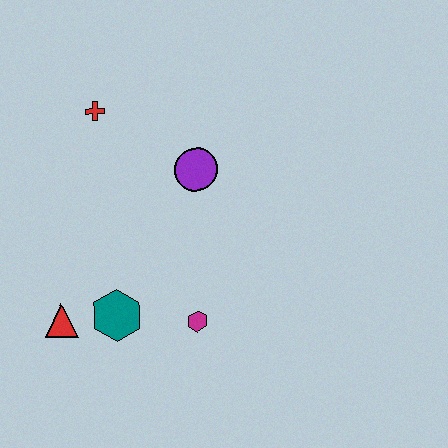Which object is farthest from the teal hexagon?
The red cross is farthest from the teal hexagon.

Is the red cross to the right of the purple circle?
No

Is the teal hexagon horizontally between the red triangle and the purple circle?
Yes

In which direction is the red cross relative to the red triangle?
The red cross is above the red triangle.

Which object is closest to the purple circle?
The red cross is closest to the purple circle.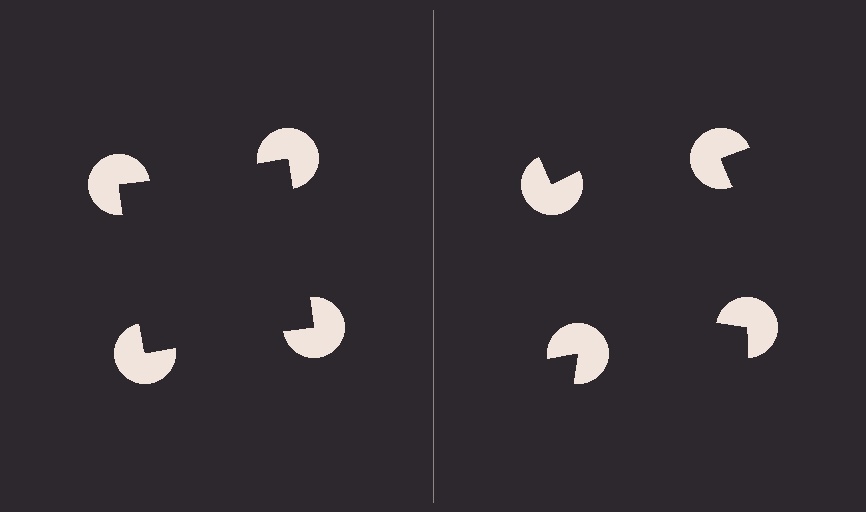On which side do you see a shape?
An illusory square appears on the left side. On the right side the wedge cuts are rotated, so no coherent shape forms.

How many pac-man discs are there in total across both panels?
8 — 4 on each side.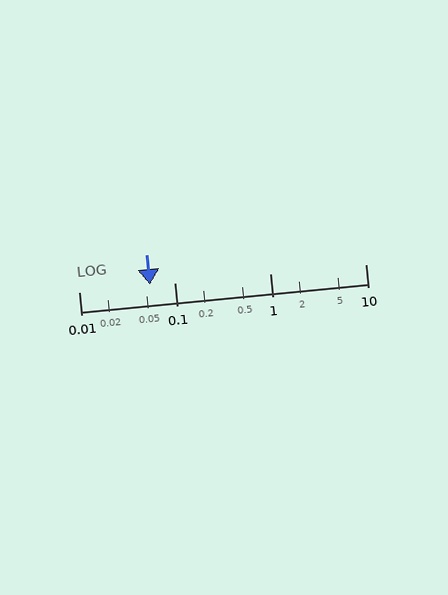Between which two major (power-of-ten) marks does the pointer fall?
The pointer is between 0.01 and 0.1.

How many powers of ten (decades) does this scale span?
The scale spans 3 decades, from 0.01 to 10.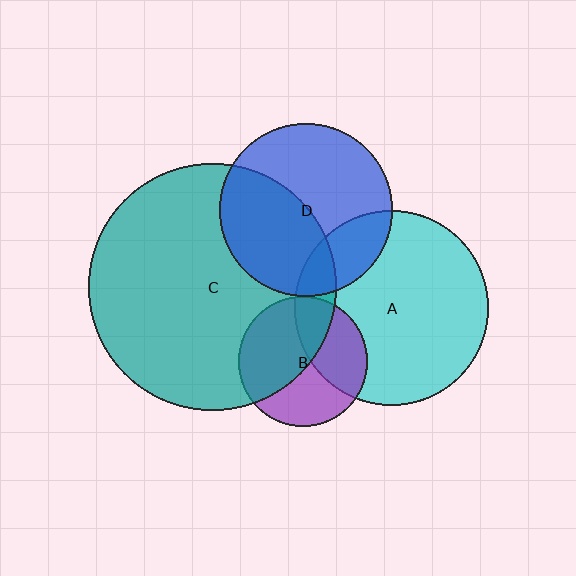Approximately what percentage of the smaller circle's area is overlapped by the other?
Approximately 10%.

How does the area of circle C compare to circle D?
Approximately 2.0 times.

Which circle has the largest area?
Circle C (teal).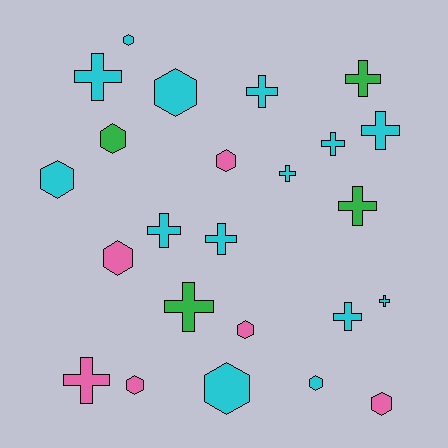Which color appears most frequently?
Cyan, with 14 objects.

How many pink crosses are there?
There is 1 pink cross.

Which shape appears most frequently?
Cross, with 13 objects.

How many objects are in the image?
There are 24 objects.